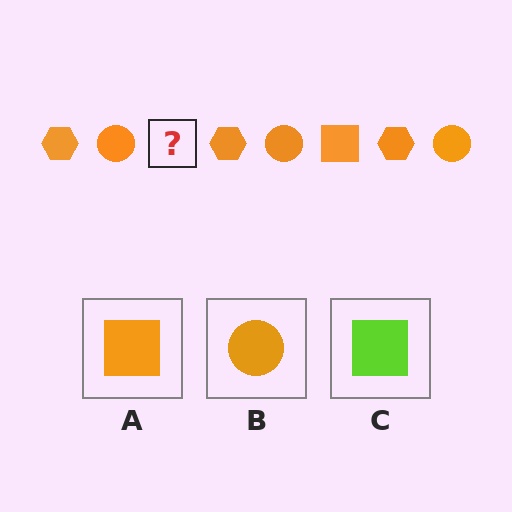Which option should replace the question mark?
Option A.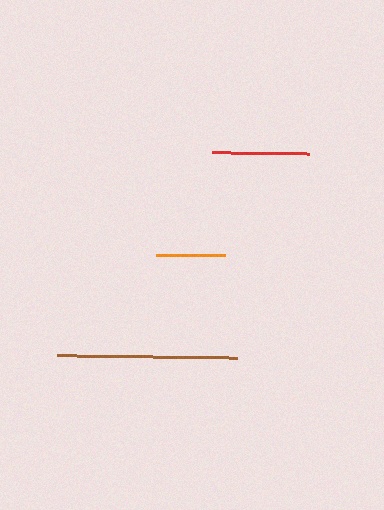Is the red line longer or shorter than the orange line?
The red line is longer than the orange line.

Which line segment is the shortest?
The orange line is the shortest at approximately 69 pixels.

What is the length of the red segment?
The red segment is approximately 97 pixels long.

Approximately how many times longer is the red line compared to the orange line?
The red line is approximately 1.4 times the length of the orange line.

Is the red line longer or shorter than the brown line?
The brown line is longer than the red line.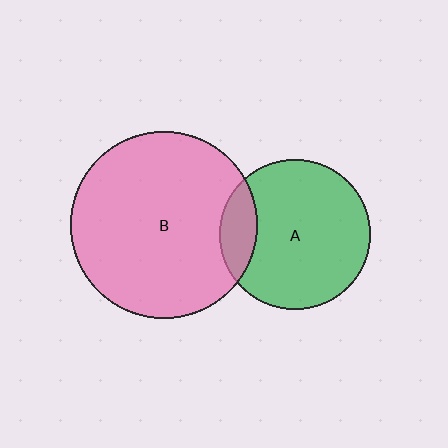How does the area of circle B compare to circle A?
Approximately 1.5 times.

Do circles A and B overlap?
Yes.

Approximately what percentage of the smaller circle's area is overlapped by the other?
Approximately 15%.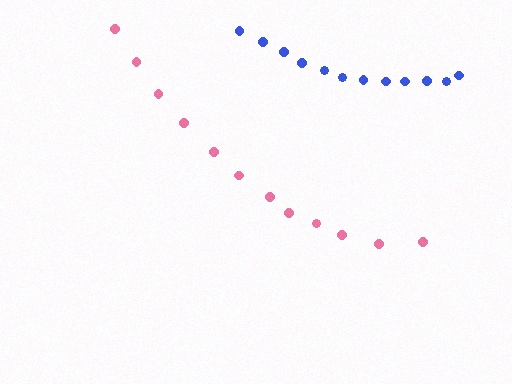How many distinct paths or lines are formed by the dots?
There are 2 distinct paths.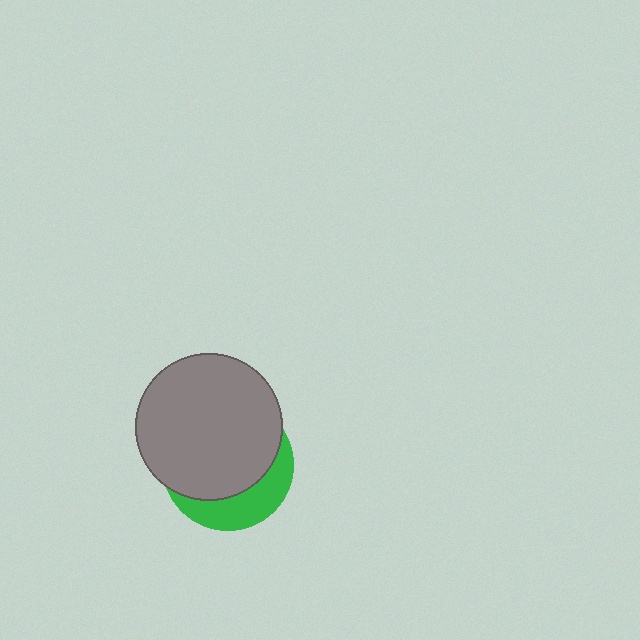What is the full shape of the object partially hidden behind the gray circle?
The partially hidden object is a green circle.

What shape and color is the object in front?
The object in front is a gray circle.